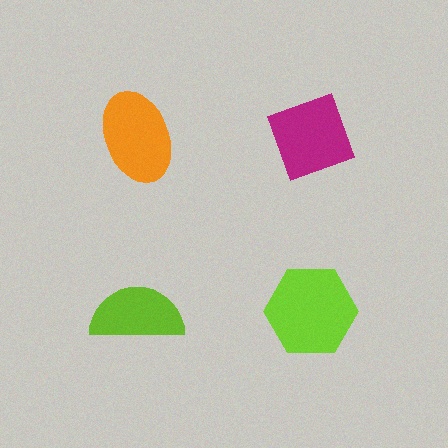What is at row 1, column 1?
An orange ellipse.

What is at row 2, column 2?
A lime hexagon.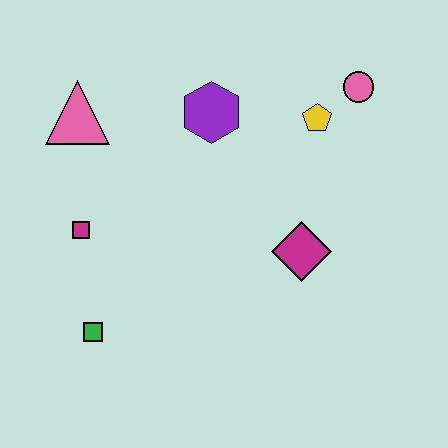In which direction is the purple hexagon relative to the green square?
The purple hexagon is above the green square.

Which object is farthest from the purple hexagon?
The green square is farthest from the purple hexagon.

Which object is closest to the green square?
The magenta square is closest to the green square.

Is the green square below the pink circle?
Yes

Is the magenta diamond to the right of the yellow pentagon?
No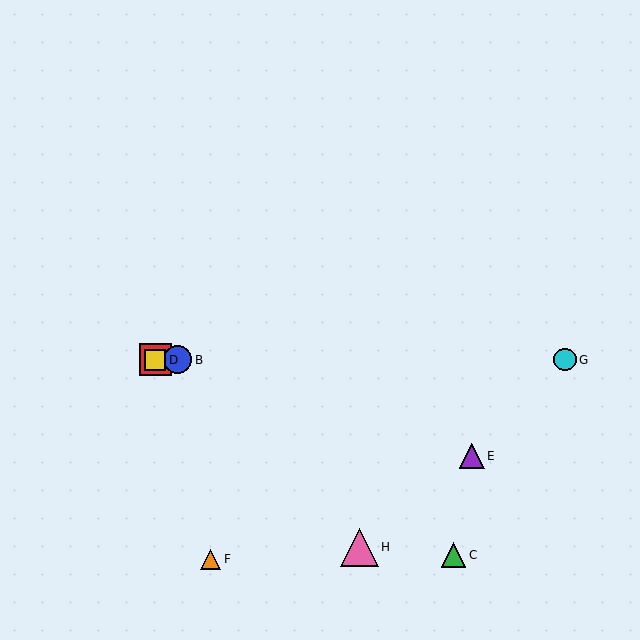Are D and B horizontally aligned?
Yes, both are at y≈360.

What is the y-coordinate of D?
Object D is at y≈360.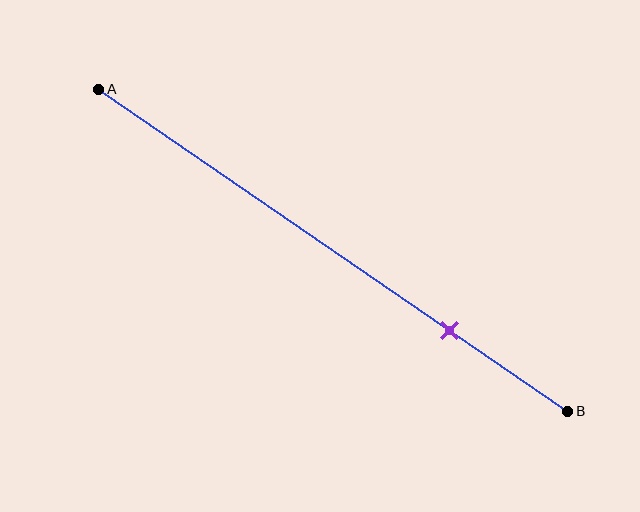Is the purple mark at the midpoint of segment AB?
No, the mark is at about 75% from A, not at the 50% midpoint.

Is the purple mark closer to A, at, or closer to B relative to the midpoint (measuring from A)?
The purple mark is closer to point B than the midpoint of segment AB.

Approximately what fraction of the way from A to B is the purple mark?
The purple mark is approximately 75% of the way from A to B.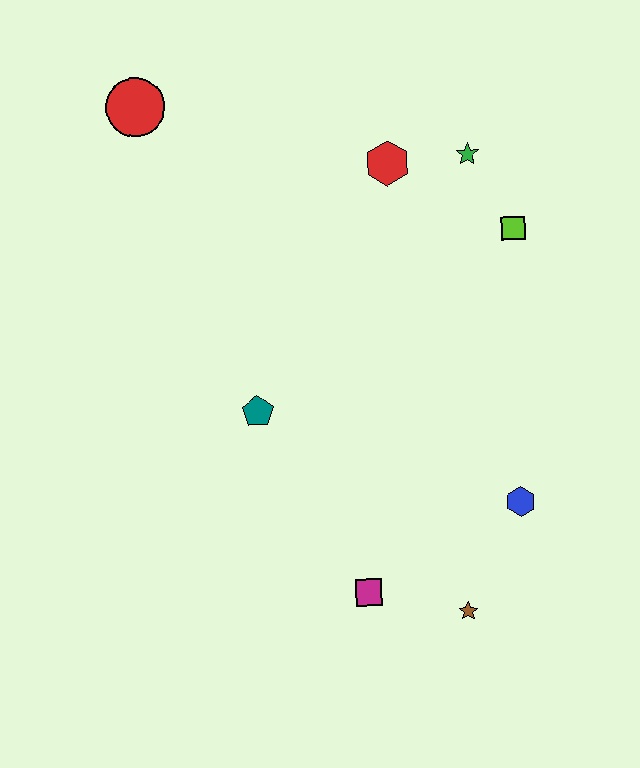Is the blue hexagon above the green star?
No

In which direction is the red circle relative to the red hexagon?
The red circle is to the left of the red hexagon.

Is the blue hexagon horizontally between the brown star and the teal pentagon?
No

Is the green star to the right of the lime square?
No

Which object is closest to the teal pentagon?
The magenta square is closest to the teal pentagon.